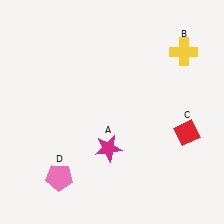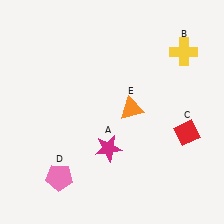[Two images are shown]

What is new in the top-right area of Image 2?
An orange triangle (E) was added in the top-right area of Image 2.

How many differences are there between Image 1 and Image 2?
There is 1 difference between the two images.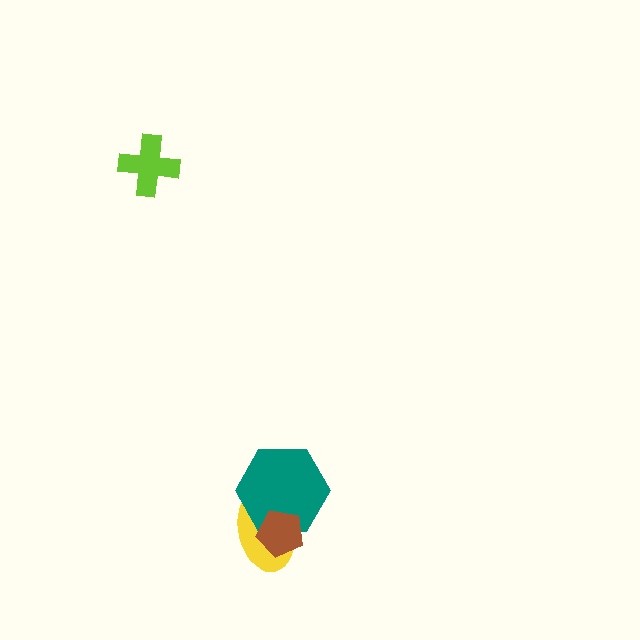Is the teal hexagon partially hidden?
Yes, it is partially covered by another shape.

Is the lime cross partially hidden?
No, no other shape covers it.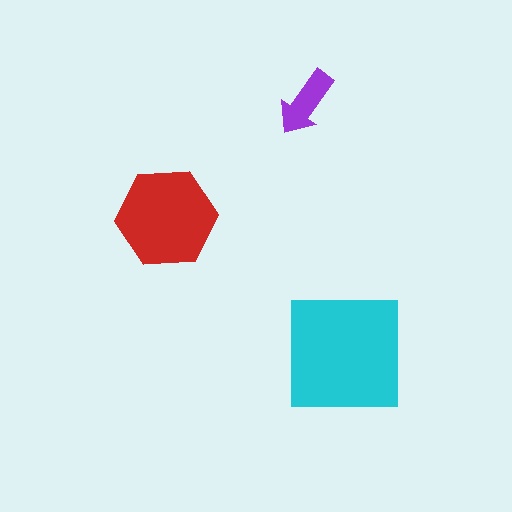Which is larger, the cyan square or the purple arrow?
The cyan square.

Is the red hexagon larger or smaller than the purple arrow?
Larger.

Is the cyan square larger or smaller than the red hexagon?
Larger.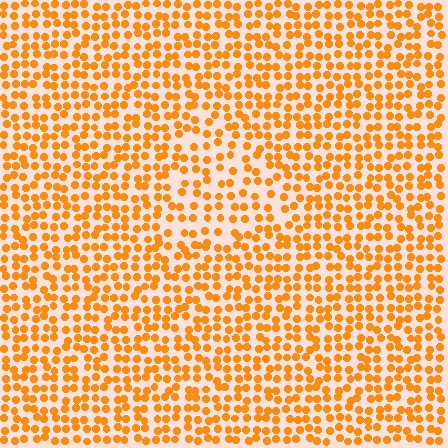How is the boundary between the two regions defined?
The boundary is defined by a change in element density (approximately 1.5x ratio). All elements are the same color, size, and shape.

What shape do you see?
I see a triangle.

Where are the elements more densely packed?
The elements are more densely packed outside the triangle boundary.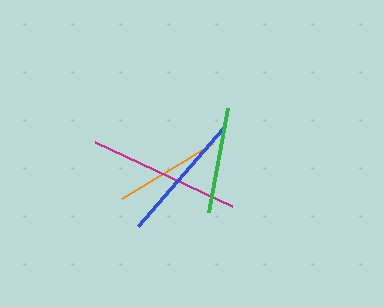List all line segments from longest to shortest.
From longest to shortest: magenta, blue, orange, green.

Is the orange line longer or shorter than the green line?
The orange line is longer than the green line.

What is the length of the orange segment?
The orange segment is approximately 107 pixels long.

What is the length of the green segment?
The green segment is approximately 105 pixels long.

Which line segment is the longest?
The magenta line is the longest at approximately 152 pixels.